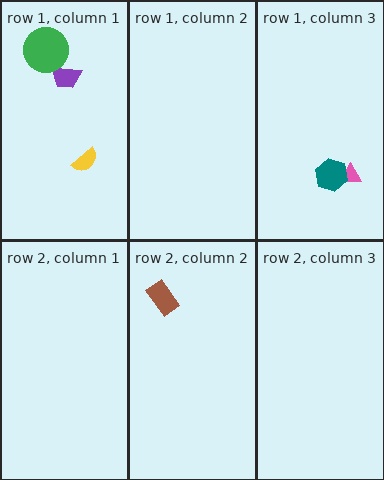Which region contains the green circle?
The row 1, column 1 region.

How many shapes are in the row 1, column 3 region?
2.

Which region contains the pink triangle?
The row 1, column 3 region.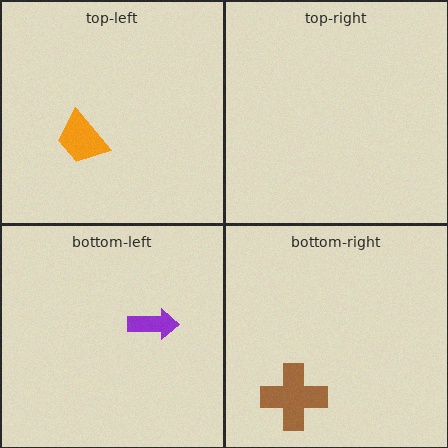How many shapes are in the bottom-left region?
1.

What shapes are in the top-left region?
The orange trapezoid.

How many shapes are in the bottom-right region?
1.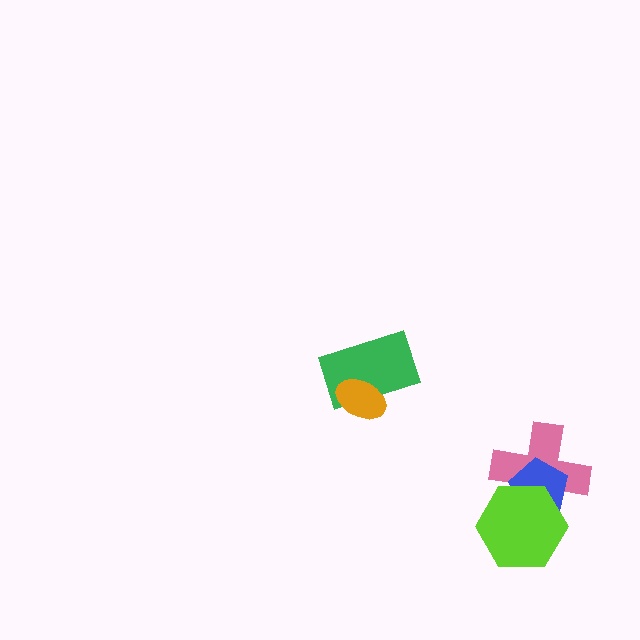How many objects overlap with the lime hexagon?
2 objects overlap with the lime hexagon.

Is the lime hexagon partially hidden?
No, no other shape covers it.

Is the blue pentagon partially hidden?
Yes, it is partially covered by another shape.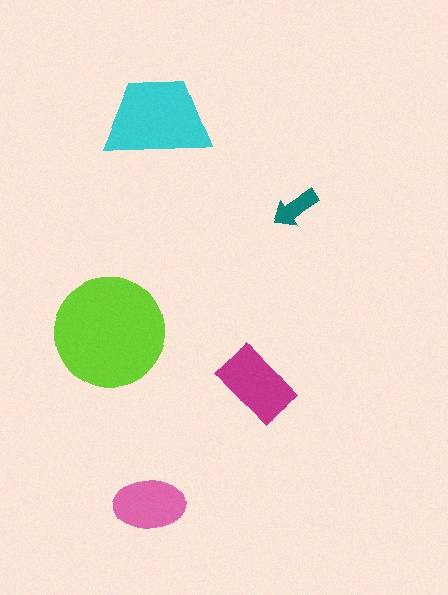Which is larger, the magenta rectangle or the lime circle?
The lime circle.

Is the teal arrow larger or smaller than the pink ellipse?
Smaller.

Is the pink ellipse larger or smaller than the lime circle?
Smaller.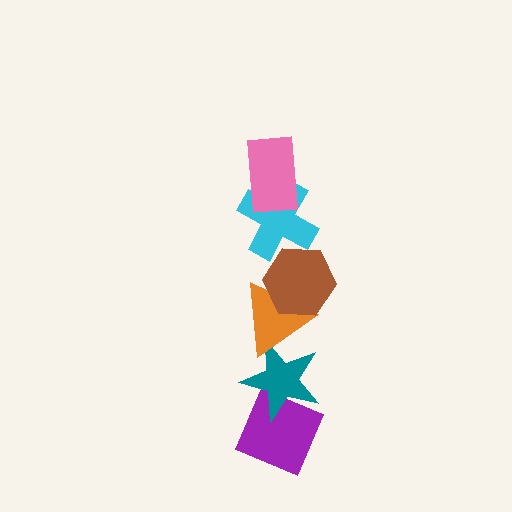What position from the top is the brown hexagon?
The brown hexagon is 3rd from the top.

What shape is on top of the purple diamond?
The teal star is on top of the purple diamond.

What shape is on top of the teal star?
The orange triangle is on top of the teal star.